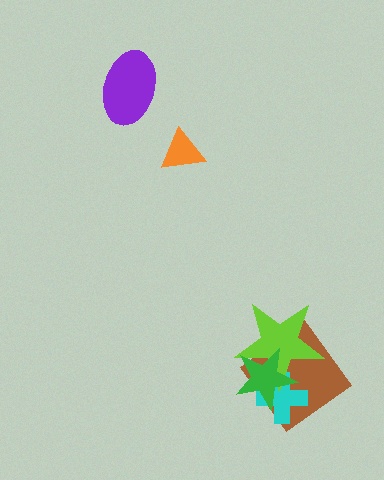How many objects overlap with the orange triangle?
0 objects overlap with the orange triangle.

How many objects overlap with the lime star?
3 objects overlap with the lime star.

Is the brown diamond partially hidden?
Yes, it is partially covered by another shape.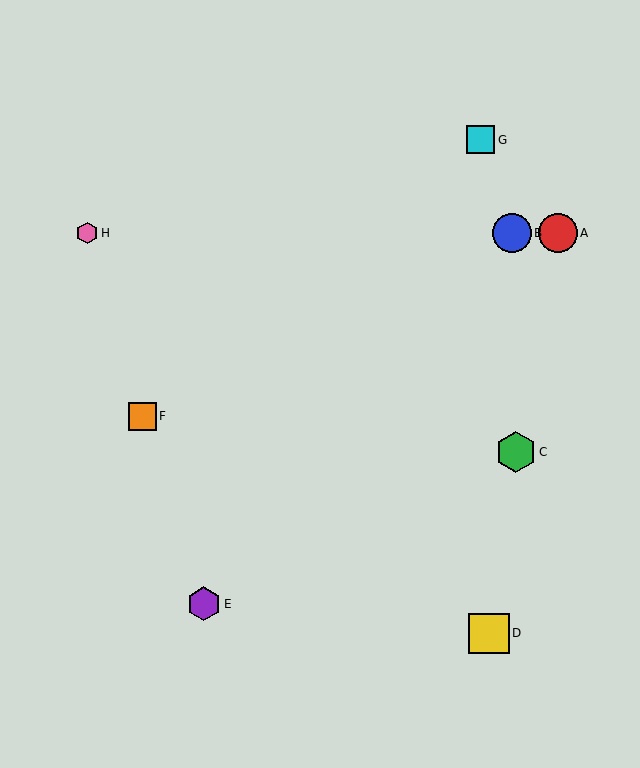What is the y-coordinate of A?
Object A is at y≈233.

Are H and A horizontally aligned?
Yes, both are at y≈233.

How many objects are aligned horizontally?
3 objects (A, B, H) are aligned horizontally.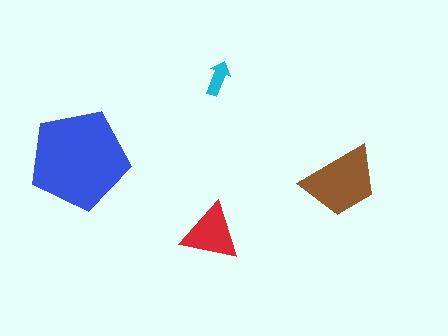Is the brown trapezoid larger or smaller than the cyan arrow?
Larger.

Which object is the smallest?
The cyan arrow.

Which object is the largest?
The blue pentagon.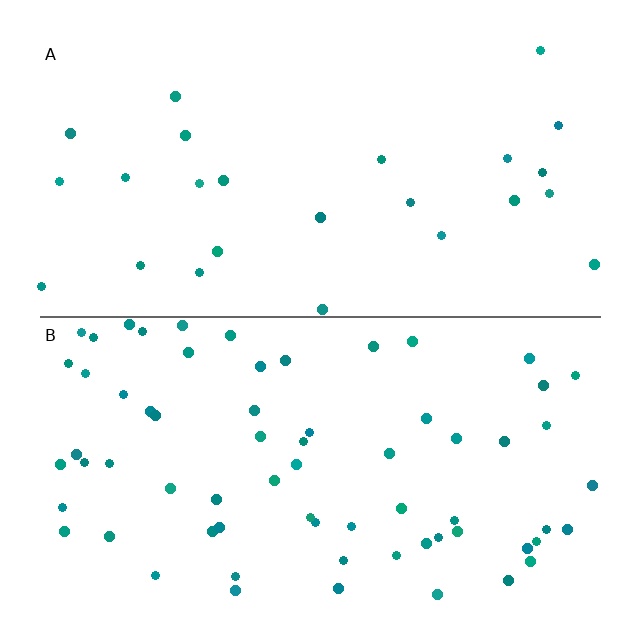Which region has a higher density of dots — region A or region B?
B (the bottom).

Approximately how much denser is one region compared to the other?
Approximately 2.7× — region B over region A.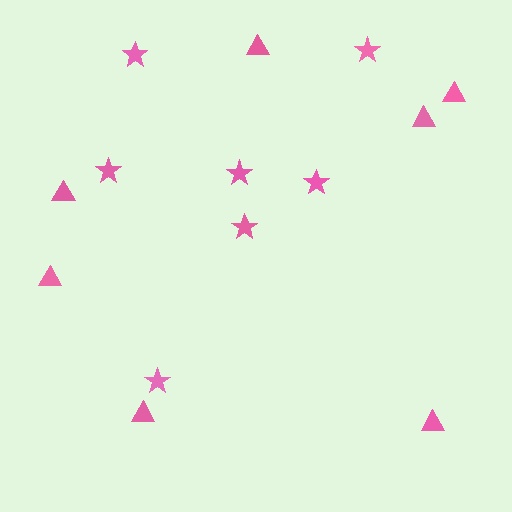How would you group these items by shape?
There are 2 groups: one group of stars (7) and one group of triangles (7).